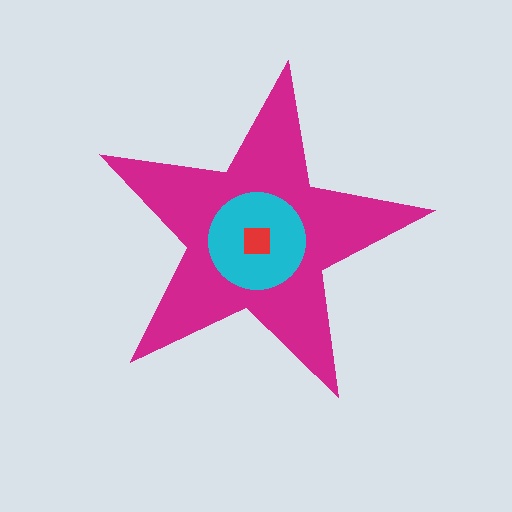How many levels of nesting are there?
3.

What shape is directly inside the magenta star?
The cyan circle.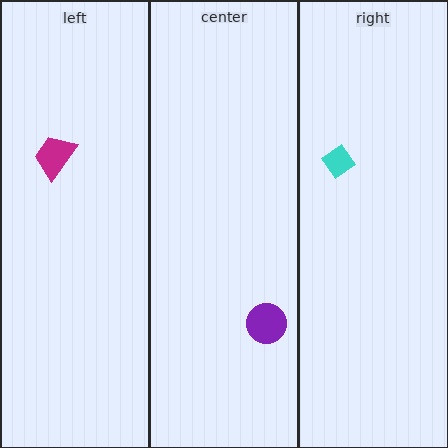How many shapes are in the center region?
1.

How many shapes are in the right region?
1.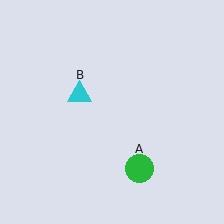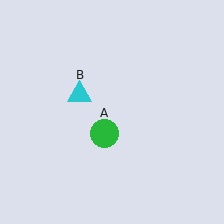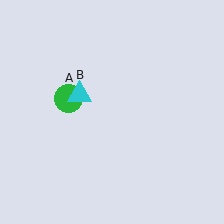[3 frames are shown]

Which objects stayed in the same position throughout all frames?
Cyan triangle (object B) remained stationary.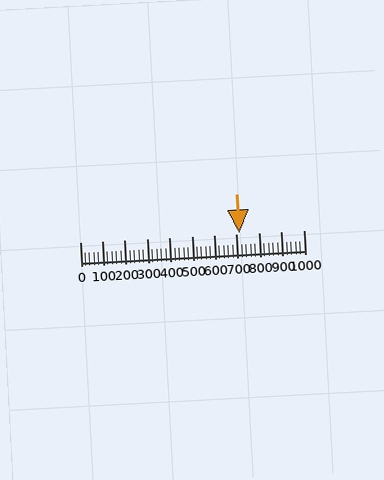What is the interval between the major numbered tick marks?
The major tick marks are spaced 100 units apart.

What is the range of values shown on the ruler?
The ruler shows values from 0 to 1000.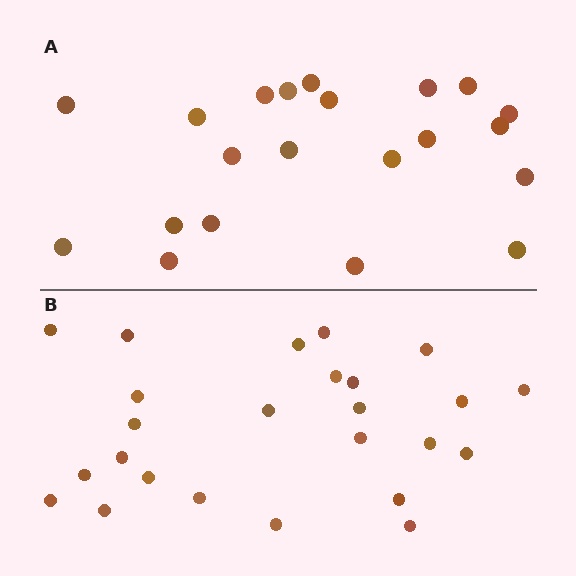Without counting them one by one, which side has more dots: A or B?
Region B (the bottom region) has more dots.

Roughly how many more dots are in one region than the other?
Region B has about 4 more dots than region A.